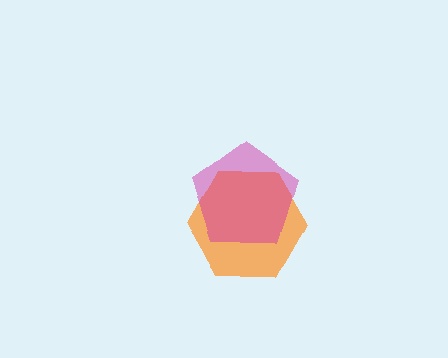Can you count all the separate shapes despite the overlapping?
Yes, there are 2 separate shapes.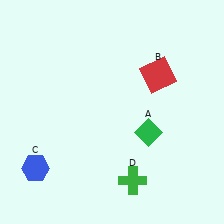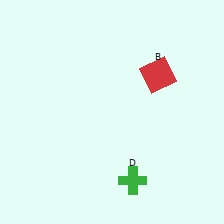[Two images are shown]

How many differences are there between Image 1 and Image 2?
There are 2 differences between the two images.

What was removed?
The green diamond (A), the blue hexagon (C) were removed in Image 2.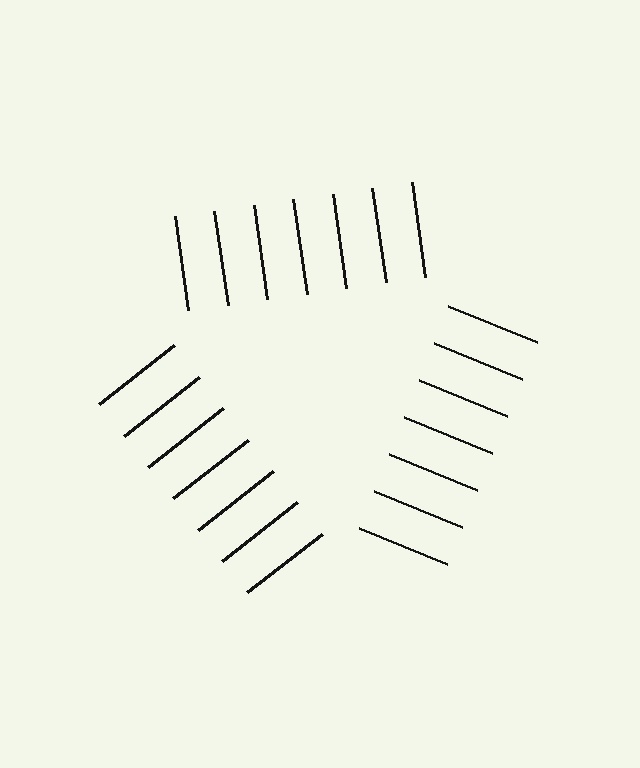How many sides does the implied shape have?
3 sides — the line-ends trace a triangle.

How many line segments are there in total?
21 — 7 along each of the 3 edges.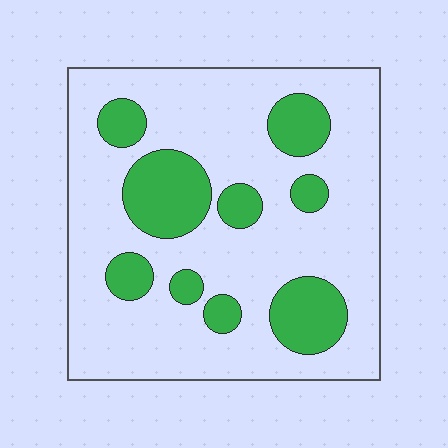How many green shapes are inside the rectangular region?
9.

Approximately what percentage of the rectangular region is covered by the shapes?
Approximately 25%.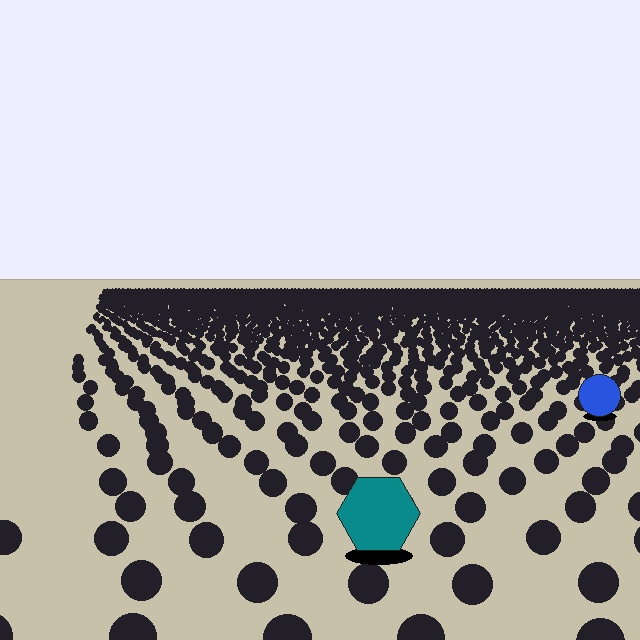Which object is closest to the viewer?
The teal hexagon is closest. The texture marks near it are larger and more spread out.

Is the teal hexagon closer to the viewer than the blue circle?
Yes. The teal hexagon is closer — you can tell from the texture gradient: the ground texture is coarser near it.